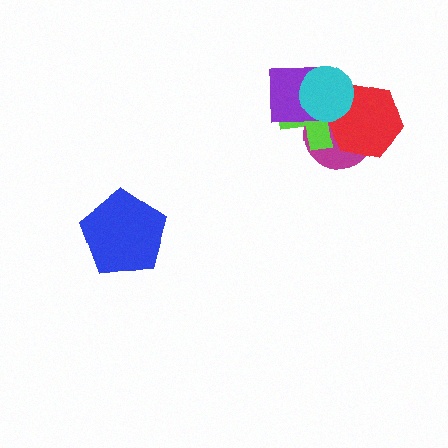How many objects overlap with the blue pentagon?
0 objects overlap with the blue pentagon.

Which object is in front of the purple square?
The cyan circle is in front of the purple square.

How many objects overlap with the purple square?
2 objects overlap with the purple square.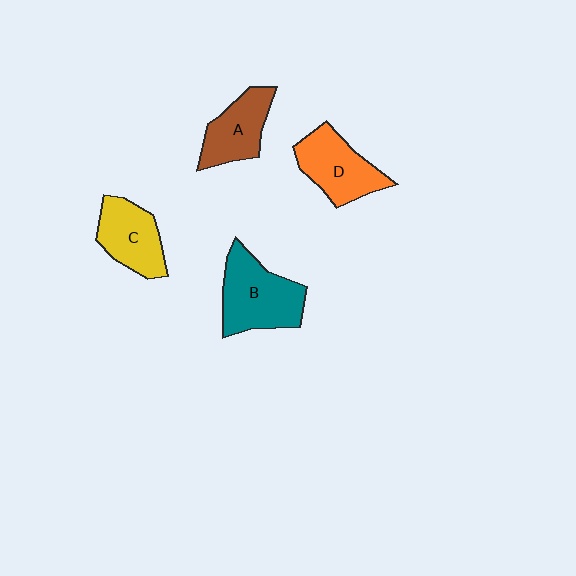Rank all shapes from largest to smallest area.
From largest to smallest: B (teal), D (orange), C (yellow), A (brown).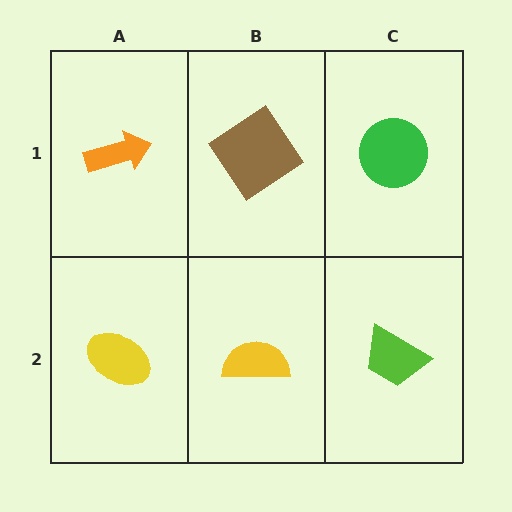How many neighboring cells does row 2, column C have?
2.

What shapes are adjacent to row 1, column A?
A yellow ellipse (row 2, column A), a brown diamond (row 1, column B).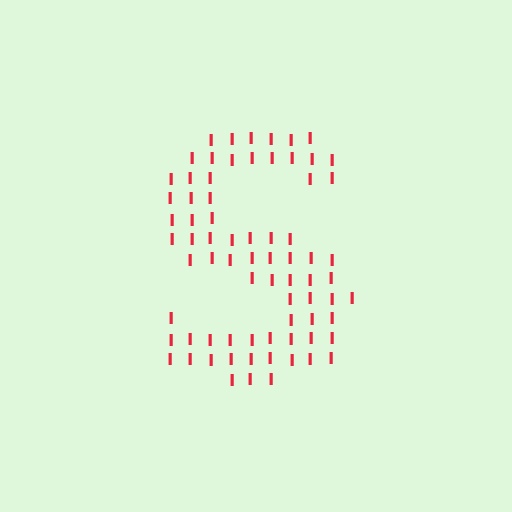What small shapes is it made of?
It is made of small letter I's.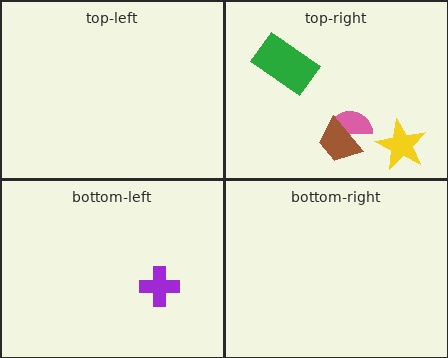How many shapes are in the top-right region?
4.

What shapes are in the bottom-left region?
The purple cross.